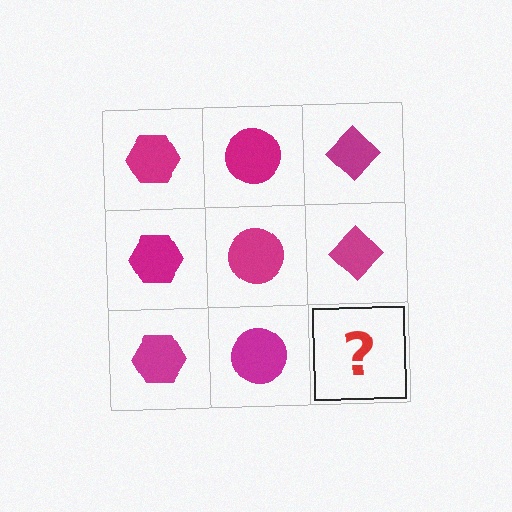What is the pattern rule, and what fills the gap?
The rule is that each column has a consistent shape. The gap should be filled with a magenta diamond.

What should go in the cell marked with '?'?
The missing cell should contain a magenta diamond.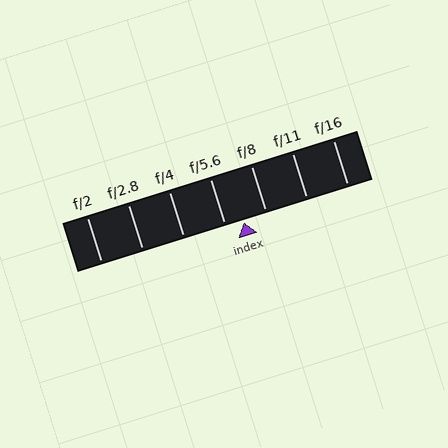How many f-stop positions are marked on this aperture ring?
There are 7 f-stop positions marked.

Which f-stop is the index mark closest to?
The index mark is closest to f/5.6.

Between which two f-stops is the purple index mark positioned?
The index mark is between f/5.6 and f/8.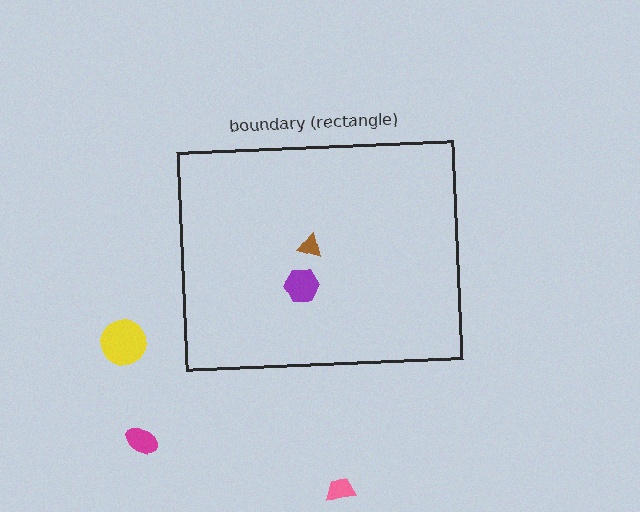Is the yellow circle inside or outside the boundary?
Outside.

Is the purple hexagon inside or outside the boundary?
Inside.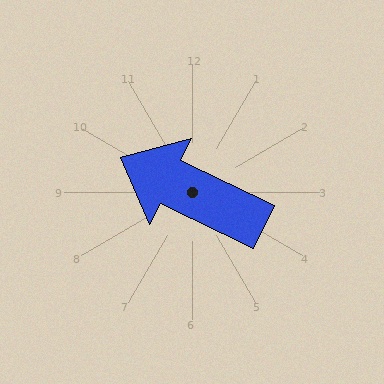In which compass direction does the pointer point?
Northwest.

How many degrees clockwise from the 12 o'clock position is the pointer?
Approximately 296 degrees.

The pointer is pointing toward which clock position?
Roughly 10 o'clock.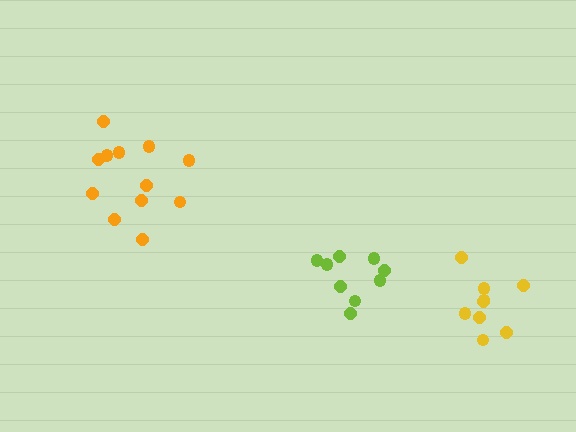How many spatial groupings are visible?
There are 3 spatial groupings.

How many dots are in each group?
Group 1: 9 dots, Group 2: 12 dots, Group 3: 9 dots (30 total).